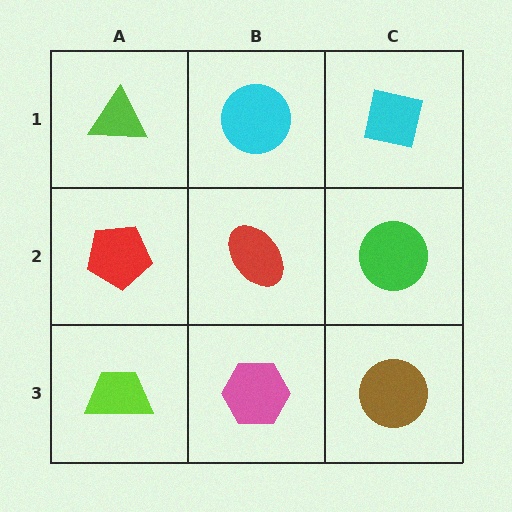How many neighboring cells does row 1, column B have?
3.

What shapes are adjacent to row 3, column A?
A red pentagon (row 2, column A), a pink hexagon (row 3, column B).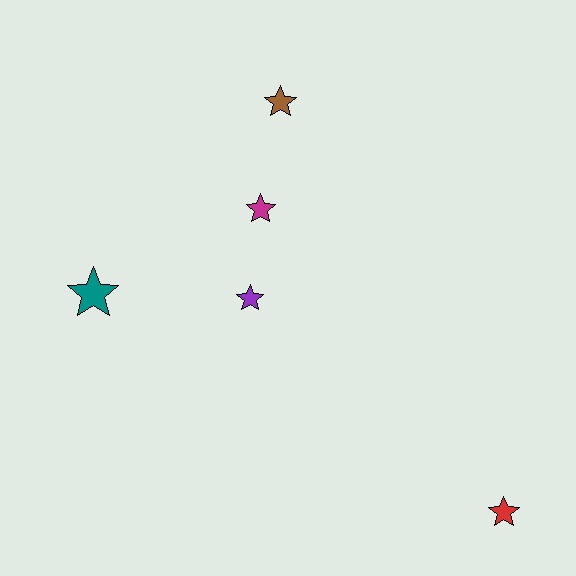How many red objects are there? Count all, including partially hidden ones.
There is 1 red object.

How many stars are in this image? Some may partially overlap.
There are 5 stars.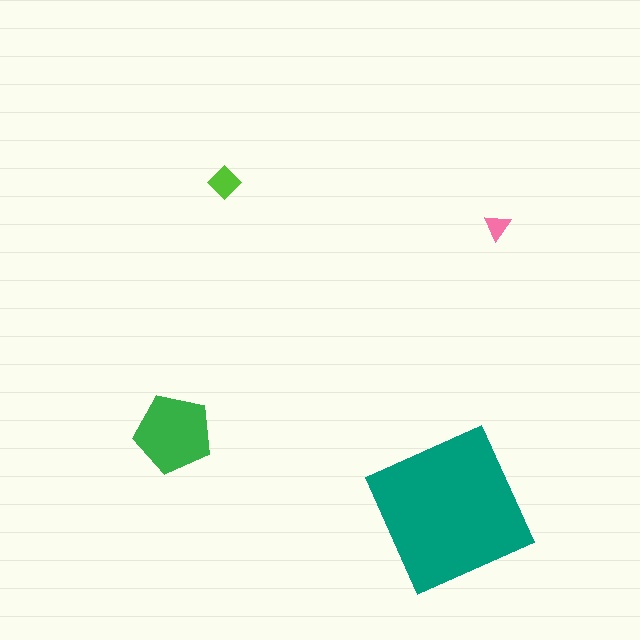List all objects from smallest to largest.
The pink triangle, the lime diamond, the green pentagon, the teal square.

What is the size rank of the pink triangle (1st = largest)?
4th.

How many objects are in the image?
There are 4 objects in the image.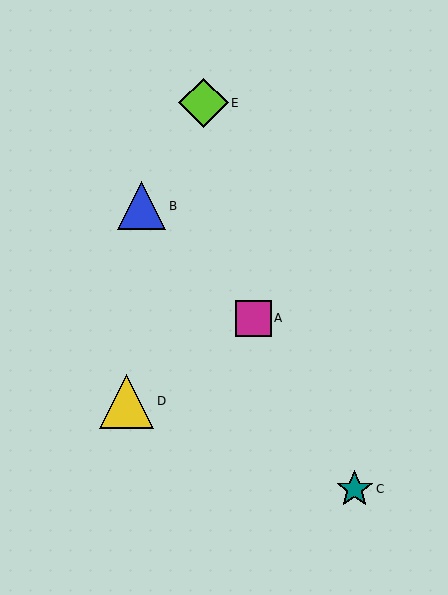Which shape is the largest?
The yellow triangle (labeled D) is the largest.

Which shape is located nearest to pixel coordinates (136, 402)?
The yellow triangle (labeled D) at (127, 401) is nearest to that location.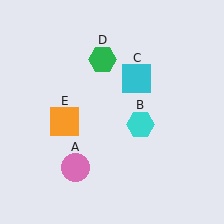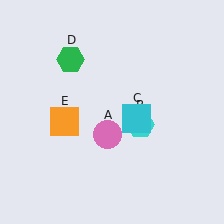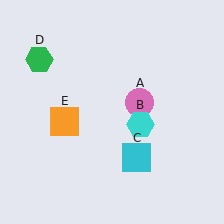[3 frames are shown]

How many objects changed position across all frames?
3 objects changed position: pink circle (object A), cyan square (object C), green hexagon (object D).